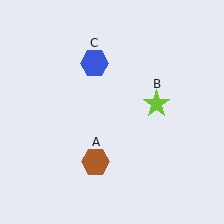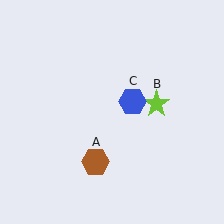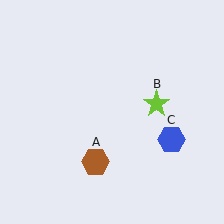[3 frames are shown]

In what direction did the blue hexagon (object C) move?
The blue hexagon (object C) moved down and to the right.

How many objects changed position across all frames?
1 object changed position: blue hexagon (object C).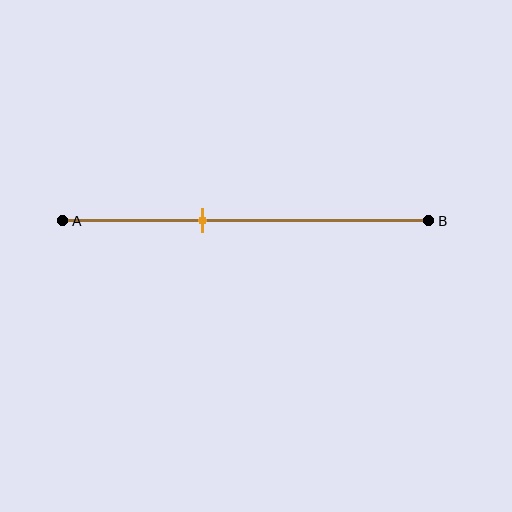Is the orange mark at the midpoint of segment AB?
No, the mark is at about 40% from A, not at the 50% midpoint.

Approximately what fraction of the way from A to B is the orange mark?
The orange mark is approximately 40% of the way from A to B.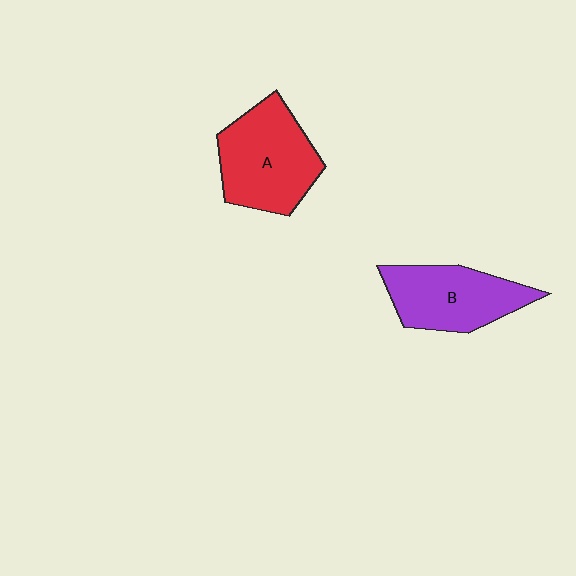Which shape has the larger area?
Shape A (red).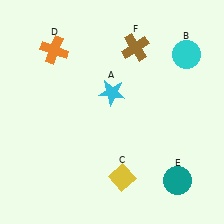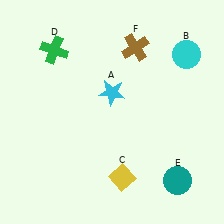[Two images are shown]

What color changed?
The cross (D) changed from orange in Image 1 to green in Image 2.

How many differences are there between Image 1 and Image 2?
There is 1 difference between the two images.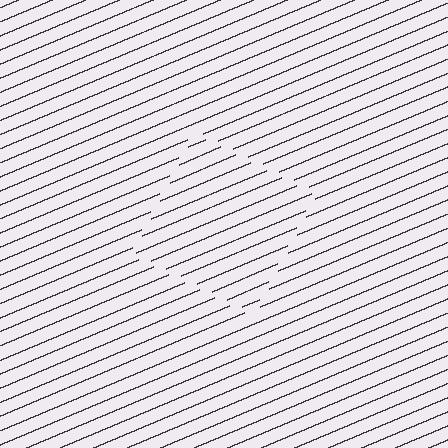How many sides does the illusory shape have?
4 sides — the line-ends trace a square.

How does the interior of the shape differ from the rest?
The interior of the shape contains the same grating, shifted by half a period — the contour is defined by the phase discontinuity where line-ends from the inner and outer gratings abut.